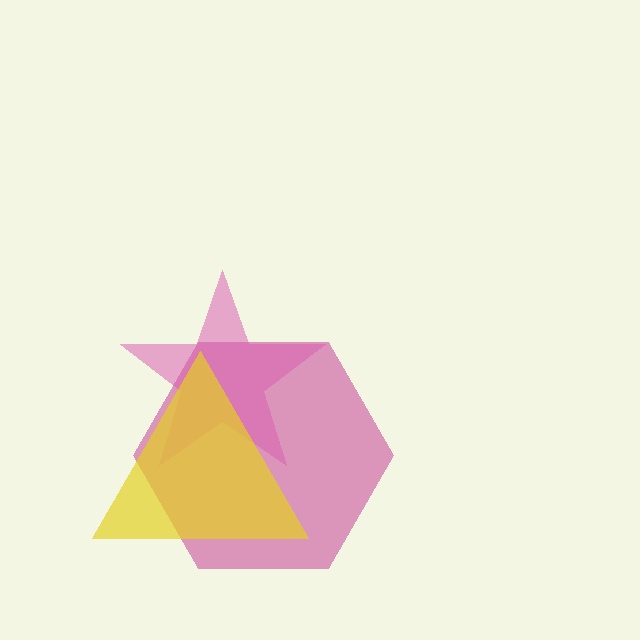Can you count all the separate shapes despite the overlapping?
Yes, there are 3 separate shapes.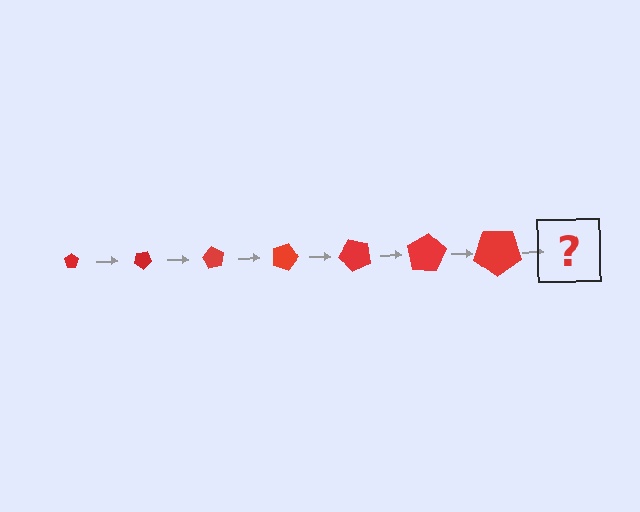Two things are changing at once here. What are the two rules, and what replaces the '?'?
The two rules are that the pentagon grows larger each step and it rotates 30 degrees each step. The '?' should be a pentagon, larger than the previous one and rotated 210 degrees from the start.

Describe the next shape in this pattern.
It should be a pentagon, larger than the previous one and rotated 210 degrees from the start.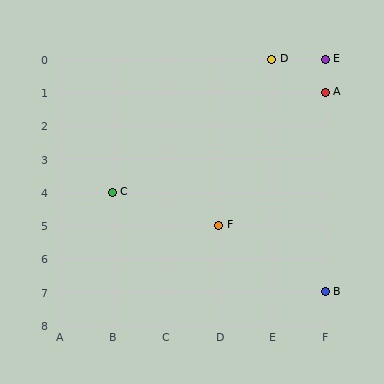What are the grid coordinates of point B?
Point B is at grid coordinates (F, 7).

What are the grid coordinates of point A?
Point A is at grid coordinates (F, 1).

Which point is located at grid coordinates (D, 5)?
Point F is at (D, 5).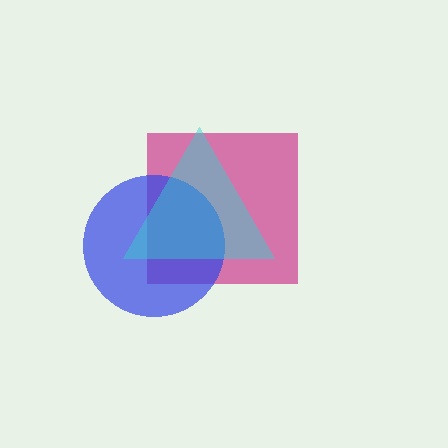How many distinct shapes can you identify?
There are 3 distinct shapes: a magenta square, a blue circle, a cyan triangle.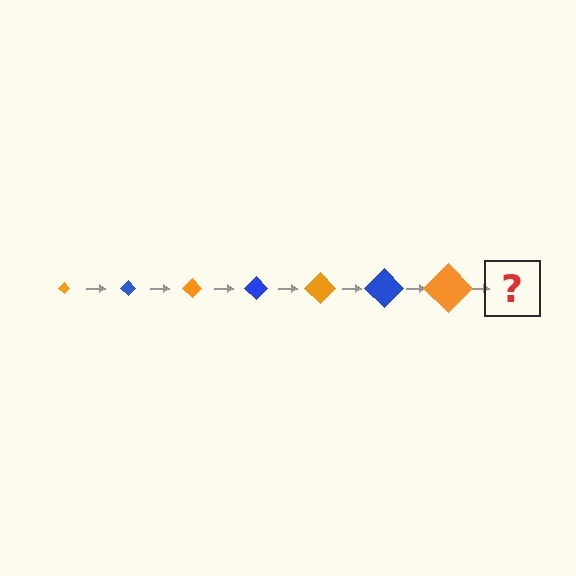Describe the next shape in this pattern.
It should be a blue diamond, larger than the previous one.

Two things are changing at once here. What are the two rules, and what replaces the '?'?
The two rules are that the diamond grows larger each step and the color cycles through orange and blue. The '?' should be a blue diamond, larger than the previous one.